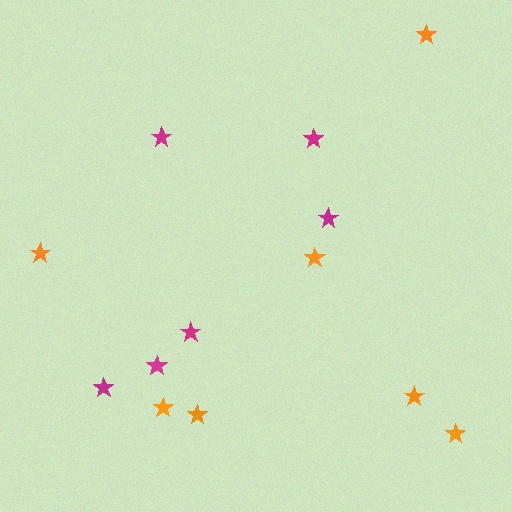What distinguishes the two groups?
There are 2 groups: one group of magenta stars (6) and one group of orange stars (7).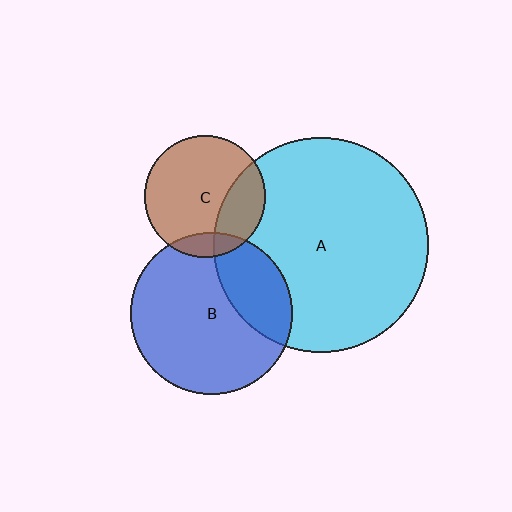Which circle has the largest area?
Circle A (cyan).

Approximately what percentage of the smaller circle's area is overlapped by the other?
Approximately 25%.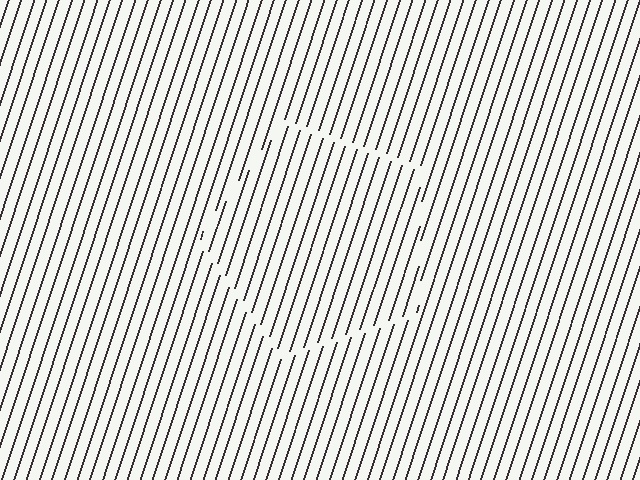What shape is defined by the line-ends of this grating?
An illusory pentagon. The interior of the shape contains the same grating, shifted by half a period — the contour is defined by the phase discontinuity where line-ends from the inner and outer gratings abut.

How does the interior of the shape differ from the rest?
The interior of the shape contains the same grating, shifted by half a period — the contour is defined by the phase discontinuity where line-ends from the inner and outer gratings abut.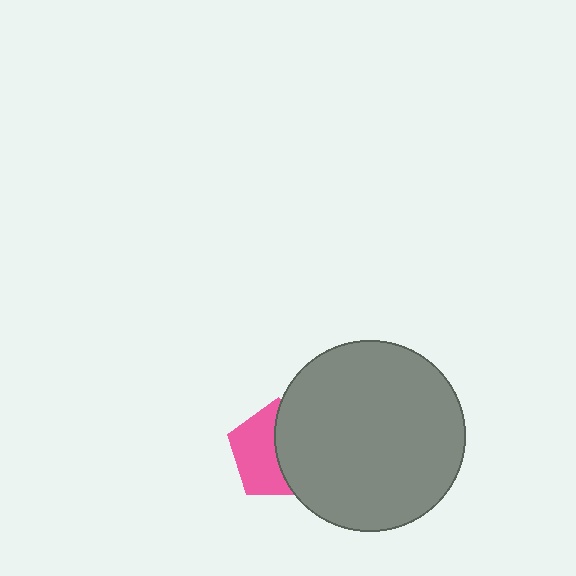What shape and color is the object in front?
The object in front is a gray circle.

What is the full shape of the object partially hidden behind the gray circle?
The partially hidden object is a pink pentagon.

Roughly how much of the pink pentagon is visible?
About half of it is visible (roughly 51%).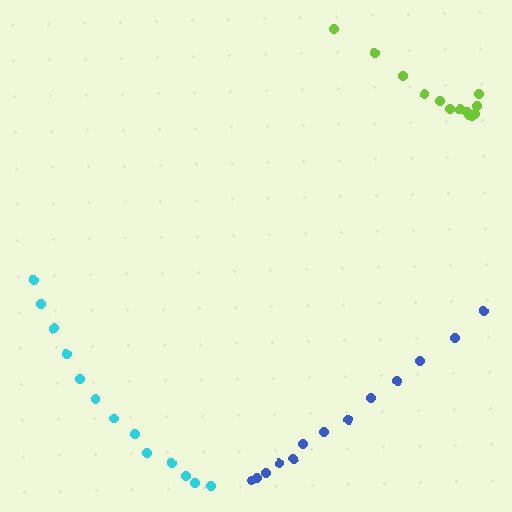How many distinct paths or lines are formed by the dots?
There are 3 distinct paths.